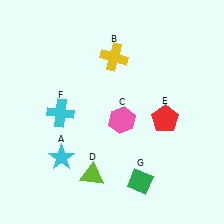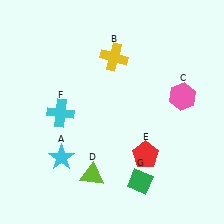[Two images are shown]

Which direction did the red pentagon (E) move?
The red pentagon (E) moved down.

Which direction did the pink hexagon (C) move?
The pink hexagon (C) moved right.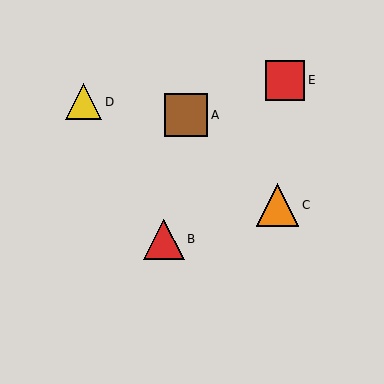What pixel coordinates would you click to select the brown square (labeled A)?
Click at (186, 115) to select the brown square A.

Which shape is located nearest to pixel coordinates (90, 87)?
The yellow triangle (labeled D) at (84, 102) is nearest to that location.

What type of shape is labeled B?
Shape B is a red triangle.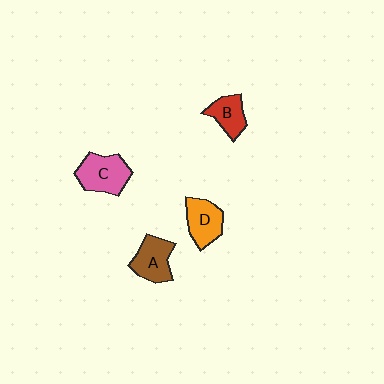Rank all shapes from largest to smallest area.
From largest to smallest: C (pink), A (brown), D (orange), B (red).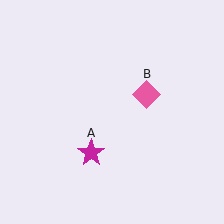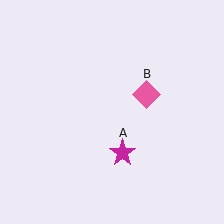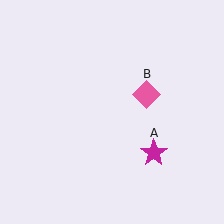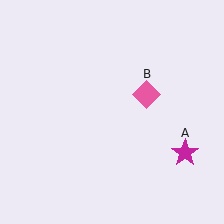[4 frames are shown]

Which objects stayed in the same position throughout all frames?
Pink diamond (object B) remained stationary.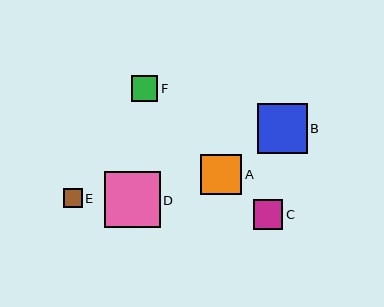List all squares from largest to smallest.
From largest to smallest: D, B, A, C, F, E.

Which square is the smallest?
Square E is the smallest with a size of approximately 19 pixels.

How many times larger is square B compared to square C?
Square B is approximately 1.7 times the size of square C.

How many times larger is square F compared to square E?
Square F is approximately 1.4 times the size of square E.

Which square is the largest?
Square D is the largest with a size of approximately 55 pixels.